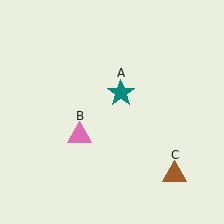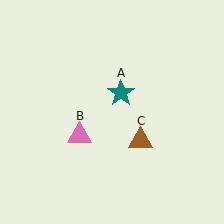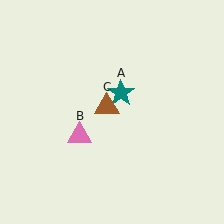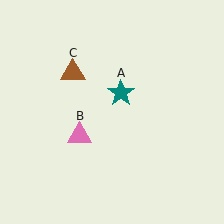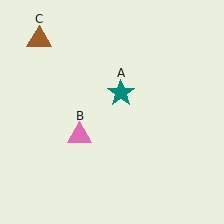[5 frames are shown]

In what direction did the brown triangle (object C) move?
The brown triangle (object C) moved up and to the left.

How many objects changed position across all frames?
1 object changed position: brown triangle (object C).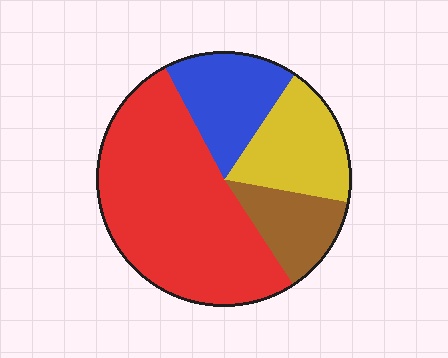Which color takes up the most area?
Red, at roughly 50%.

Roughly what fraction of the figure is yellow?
Yellow covers 18% of the figure.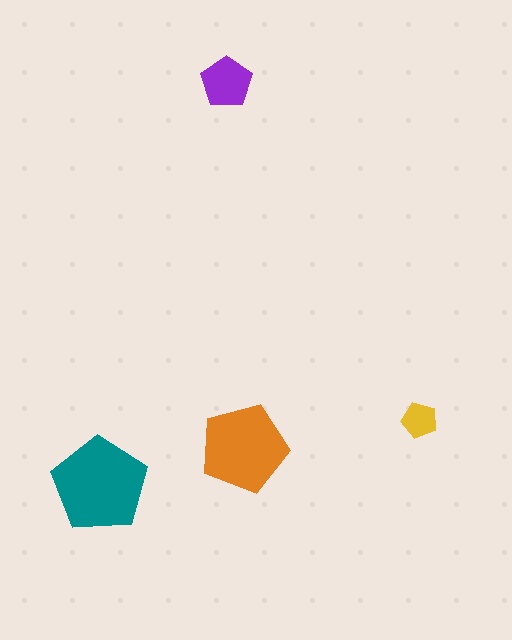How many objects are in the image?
There are 4 objects in the image.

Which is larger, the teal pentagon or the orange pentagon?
The teal one.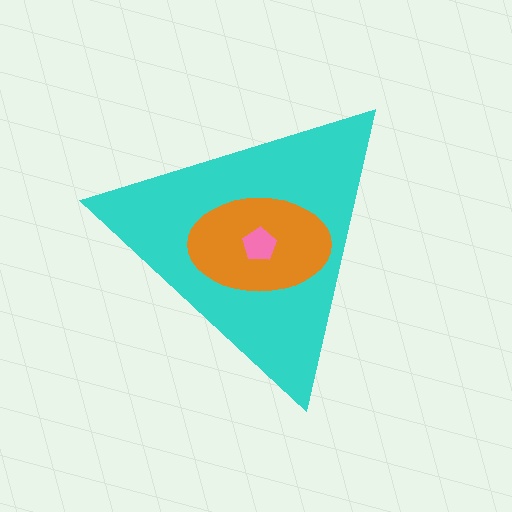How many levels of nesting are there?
3.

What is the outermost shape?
The cyan triangle.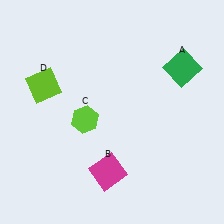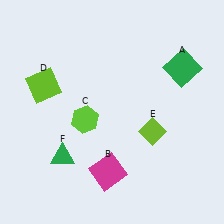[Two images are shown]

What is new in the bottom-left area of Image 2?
A green triangle (F) was added in the bottom-left area of Image 2.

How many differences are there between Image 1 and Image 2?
There are 2 differences between the two images.